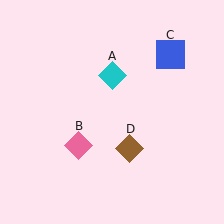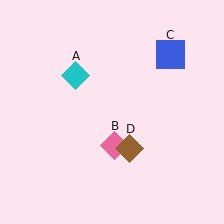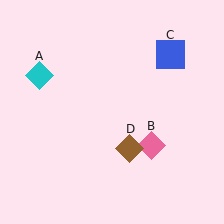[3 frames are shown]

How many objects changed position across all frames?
2 objects changed position: cyan diamond (object A), pink diamond (object B).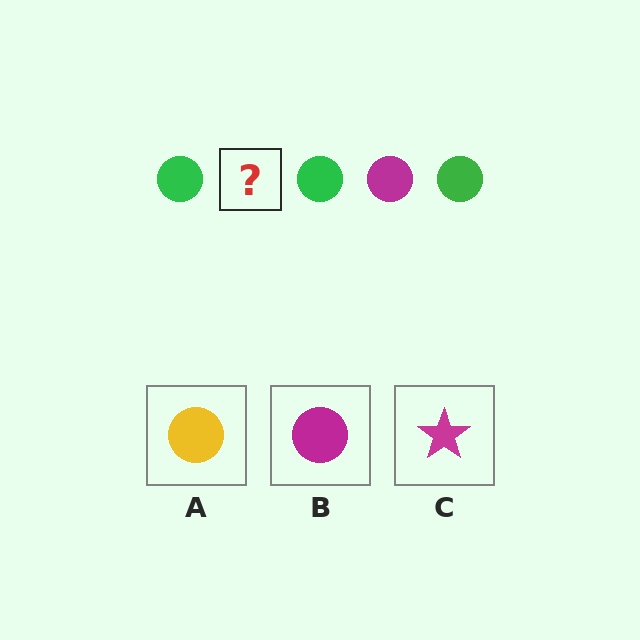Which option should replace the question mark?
Option B.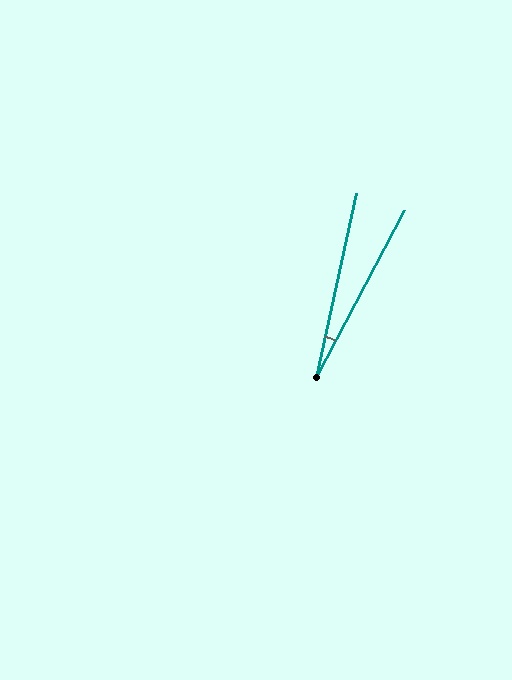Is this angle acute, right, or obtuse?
It is acute.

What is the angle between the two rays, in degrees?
Approximately 16 degrees.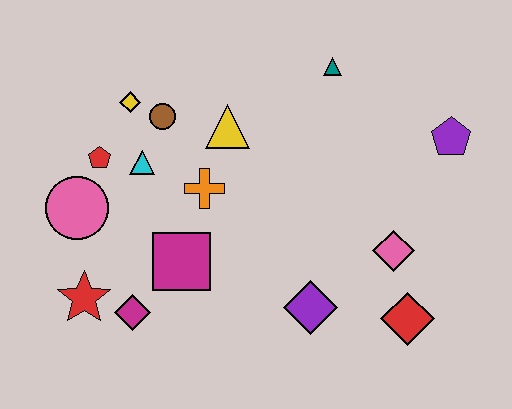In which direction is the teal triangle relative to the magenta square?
The teal triangle is above the magenta square.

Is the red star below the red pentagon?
Yes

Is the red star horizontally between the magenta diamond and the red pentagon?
No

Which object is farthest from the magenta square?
The purple pentagon is farthest from the magenta square.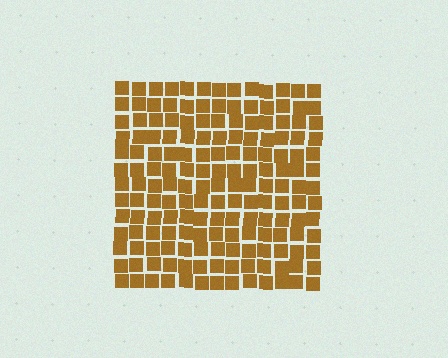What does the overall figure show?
The overall figure shows a square.